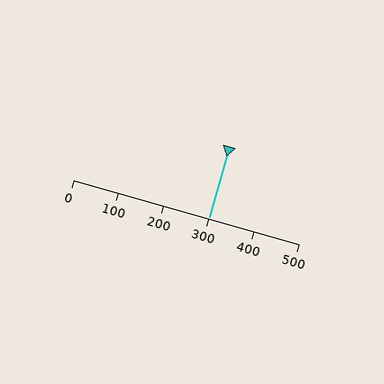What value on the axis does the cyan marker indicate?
The marker indicates approximately 300.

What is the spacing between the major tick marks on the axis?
The major ticks are spaced 100 apart.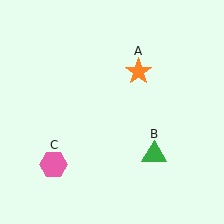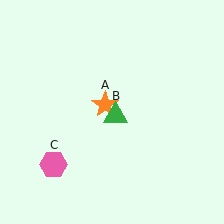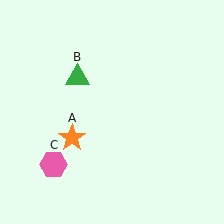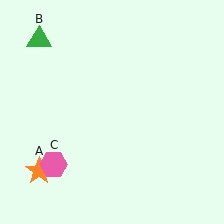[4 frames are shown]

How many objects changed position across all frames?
2 objects changed position: orange star (object A), green triangle (object B).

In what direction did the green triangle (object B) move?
The green triangle (object B) moved up and to the left.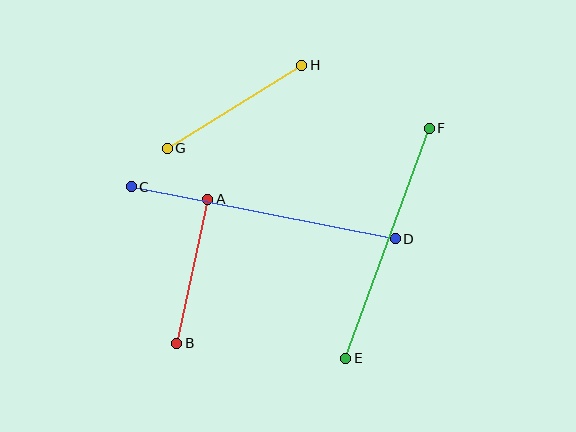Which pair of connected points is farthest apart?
Points C and D are farthest apart.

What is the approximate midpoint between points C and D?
The midpoint is at approximately (263, 213) pixels.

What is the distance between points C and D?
The distance is approximately 269 pixels.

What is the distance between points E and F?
The distance is approximately 245 pixels.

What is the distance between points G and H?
The distance is approximately 158 pixels.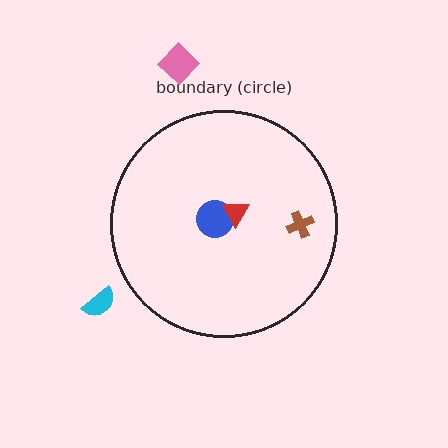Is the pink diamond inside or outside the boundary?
Outside.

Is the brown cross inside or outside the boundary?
Inside.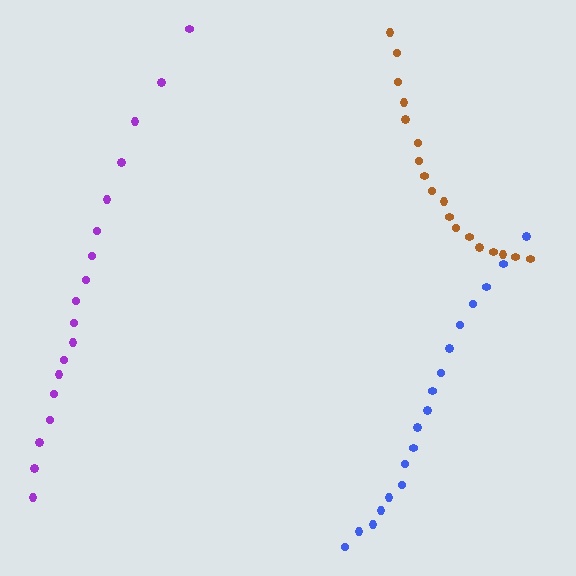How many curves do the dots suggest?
There are 3 distinct paths.